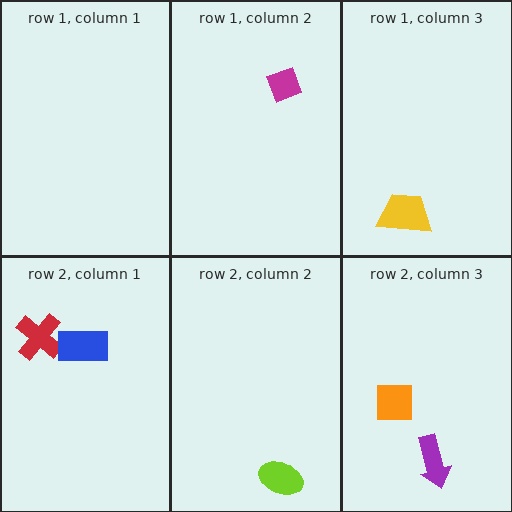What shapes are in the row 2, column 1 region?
The red cross, the blue rectangle.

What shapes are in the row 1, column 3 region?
The yellow trapezoid.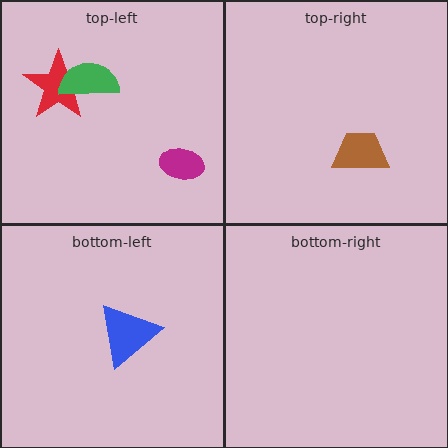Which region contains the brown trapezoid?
The top-right region.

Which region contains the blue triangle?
The bottom-left region.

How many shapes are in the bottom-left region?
1.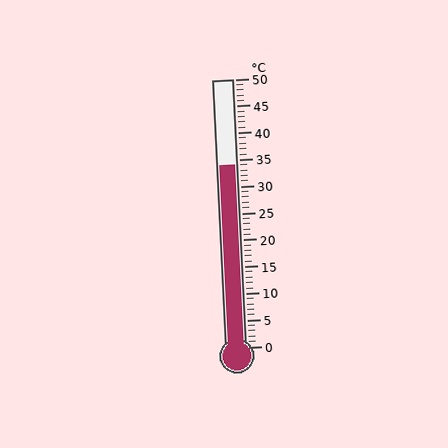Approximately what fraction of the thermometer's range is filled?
The thermometer is filled to approximately 70% of its range.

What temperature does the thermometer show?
The thermometer shows approximately 34°C.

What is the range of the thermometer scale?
The thermometer scale ranges from 0°C to 50°C.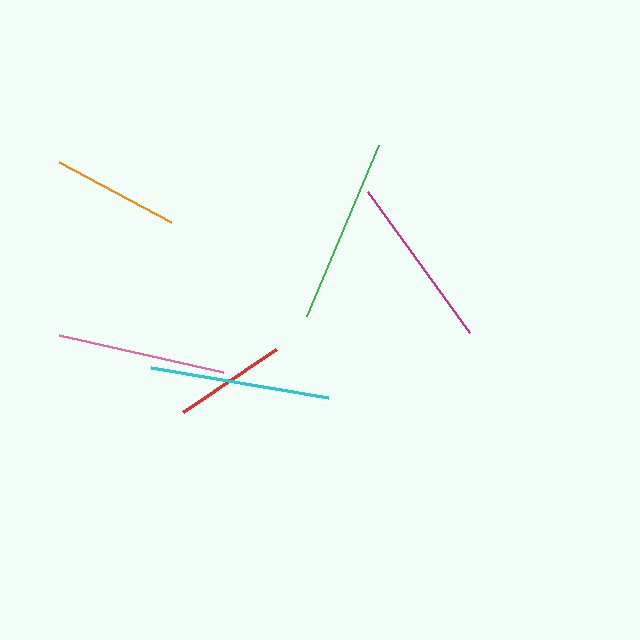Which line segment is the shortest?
The red line is the shortest at approximately 112 pixels.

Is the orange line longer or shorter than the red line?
The orange line is longer than the red line.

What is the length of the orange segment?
The orange segment is approximately 127 pixels long.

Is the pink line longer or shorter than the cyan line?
The cyan line is longer than the pink line.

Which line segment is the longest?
The green line is the longest at approximately 186 pixels.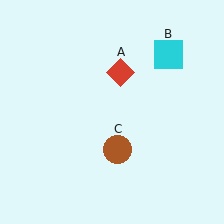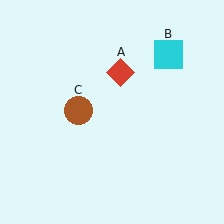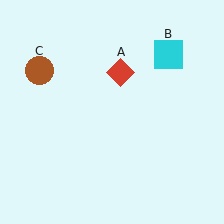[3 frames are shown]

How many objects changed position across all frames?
1 object changed position: brown circle (object C).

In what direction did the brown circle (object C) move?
The brown circle (object C) moved up and to the left.